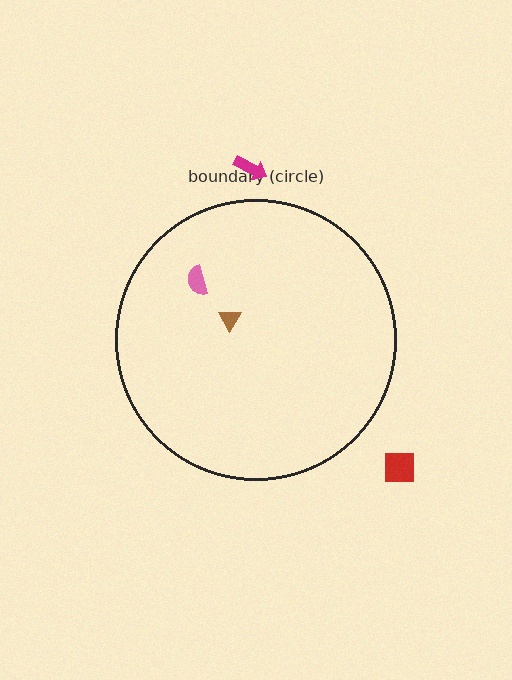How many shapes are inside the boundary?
2 inside, 2 outside.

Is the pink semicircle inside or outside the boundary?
Inside.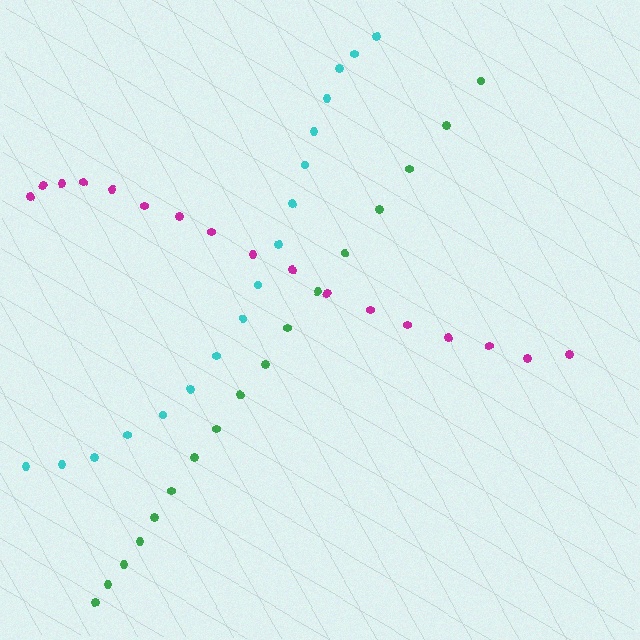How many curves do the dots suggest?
There are 3 distinct paths.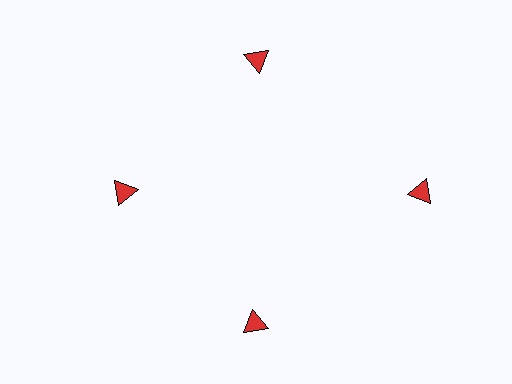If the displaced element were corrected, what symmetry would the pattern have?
It would have 4-fold rotational symmetry — the pattern would map onto itself every 90 degrees.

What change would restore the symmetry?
The symmetry would be restored by moving it inward, back onto the ring so that all 4 triangles sit at equal angles and equal distance from the center.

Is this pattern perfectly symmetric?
No. The 4 red triangles are arranged in a ring, but one element near the 3 o'clock position is pushed outward from the center, breaking the 4-fold rotational symmetry.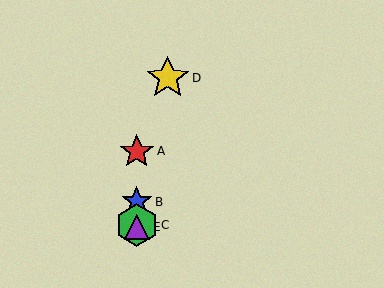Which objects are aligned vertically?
Objects A, B, C, E are aligned vertically.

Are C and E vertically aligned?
Yes, both are at x≈137.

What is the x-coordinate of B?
Object B is at x≈137.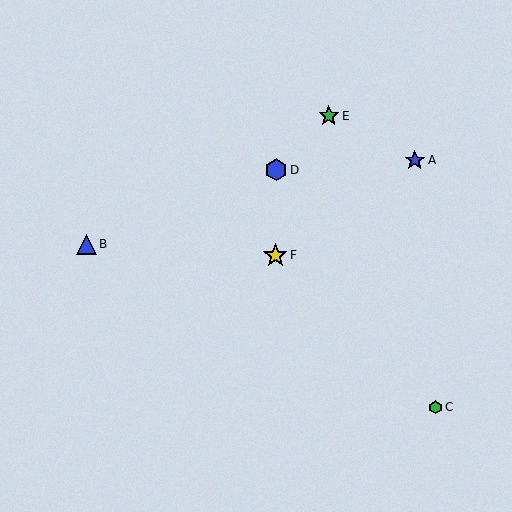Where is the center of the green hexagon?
The center of the green hexagon is at (435, 407).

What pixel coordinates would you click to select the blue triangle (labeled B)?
Click at (87, 244) to select the blue triangle B.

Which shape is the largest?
The yellow star (labeled F) is the largest.